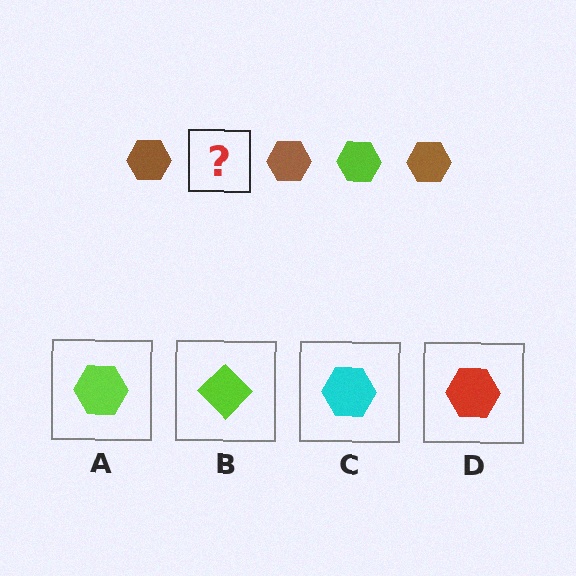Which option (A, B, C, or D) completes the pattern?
A.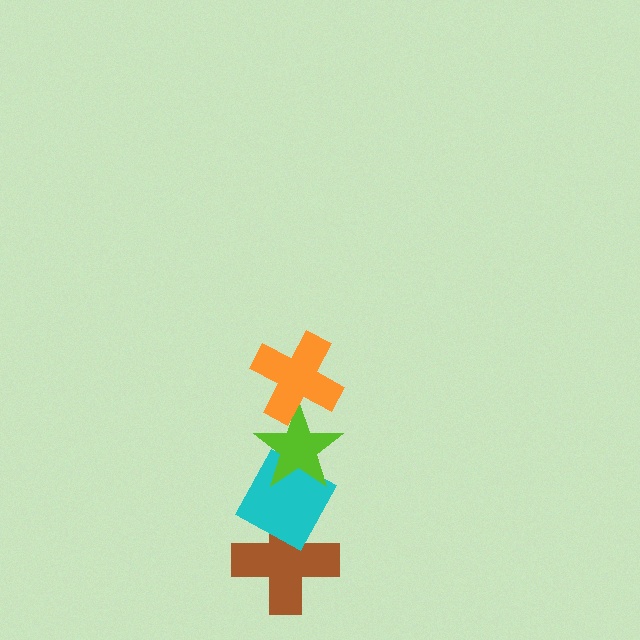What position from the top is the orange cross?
The orange cross is 1st from the top.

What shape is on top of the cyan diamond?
The lime star is on top of the cyan diamond.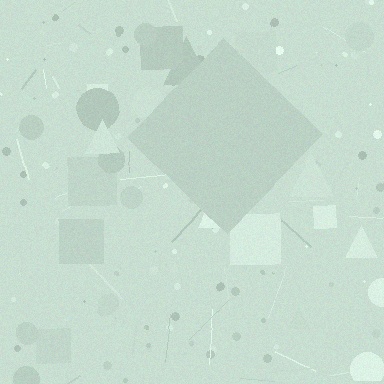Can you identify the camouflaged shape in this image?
The camouflaged shape is a diamond.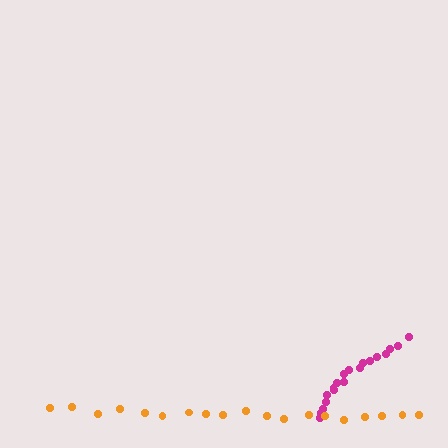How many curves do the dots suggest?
There are 2 distinct paths.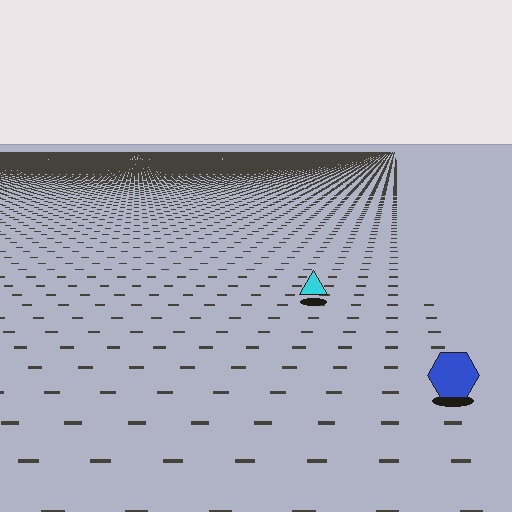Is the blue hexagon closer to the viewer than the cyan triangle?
Yes. The blue hexagon is closer — you can tell from the texture gradient: the ground texture is coarser near it.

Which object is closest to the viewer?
The blue hexagon is closest. The texture marks near it are larger and more spread out.